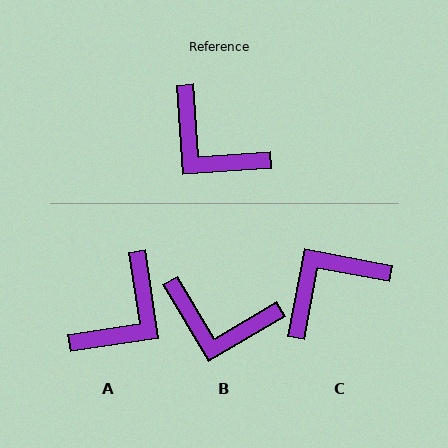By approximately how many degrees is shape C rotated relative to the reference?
Approximately 105 degrees clockwise.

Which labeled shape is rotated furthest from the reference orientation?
C, about 105 degrees away.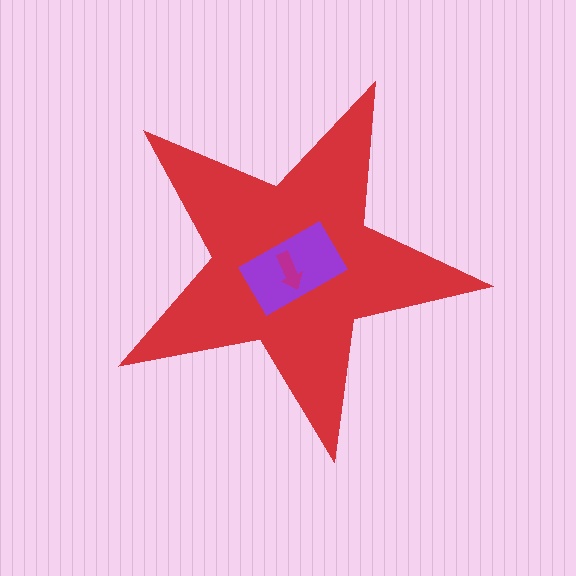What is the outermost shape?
The red star.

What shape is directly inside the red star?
The purple rectangle.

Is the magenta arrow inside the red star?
Yes.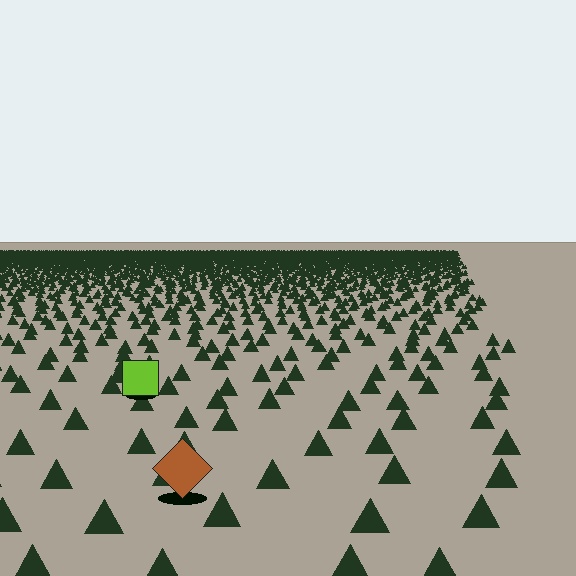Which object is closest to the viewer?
The brown diamond is closest. The texture marks near it are larger and more spread out.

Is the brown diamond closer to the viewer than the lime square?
Yes. The brown diamond is closer — you can tell from the texture gradient: the ground texture is coarser near it.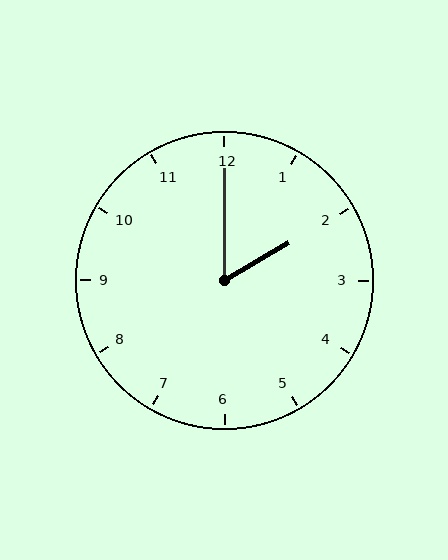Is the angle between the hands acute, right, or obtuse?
It is acute.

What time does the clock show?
2:00.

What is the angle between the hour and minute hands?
Approximately 60 degrees.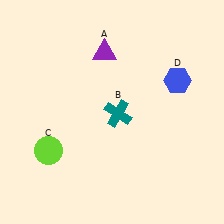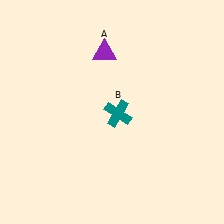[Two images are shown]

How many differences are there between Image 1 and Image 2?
There are 2 differences between the two images.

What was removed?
The lime circle (C), the blue hexagon (D) were removed in Image 2.